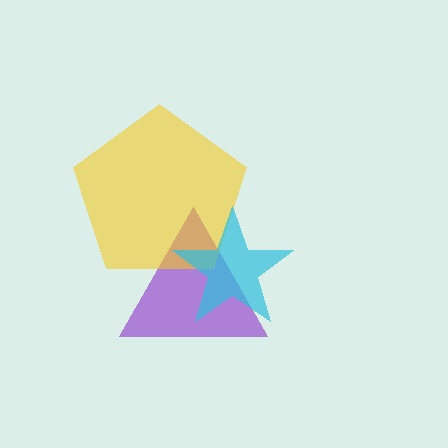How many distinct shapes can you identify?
There are 3 distinct shapes: a purple triangle, a yellow pentagon, a cyan star.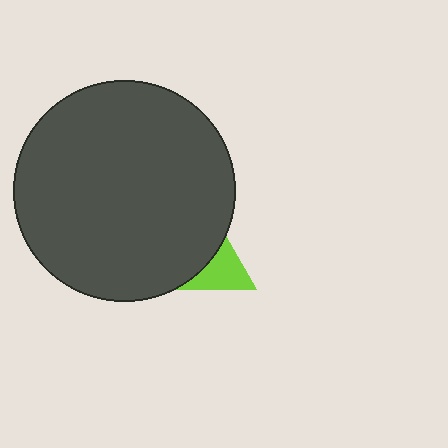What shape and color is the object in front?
The object in front is a dark gray circle.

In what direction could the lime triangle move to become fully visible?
The lime triangle could move right. That would shift it out from behind the dark gray circle entirely.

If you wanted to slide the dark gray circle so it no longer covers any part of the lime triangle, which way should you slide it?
Slide it left — that is the most direct way to separate the two shapes.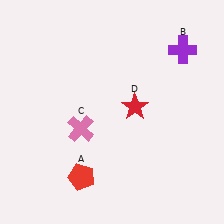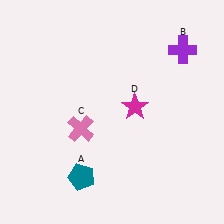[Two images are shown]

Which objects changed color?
A changed from red to teal. D changed from red to magenta.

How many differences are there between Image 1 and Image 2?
There are 2 differences between the two images.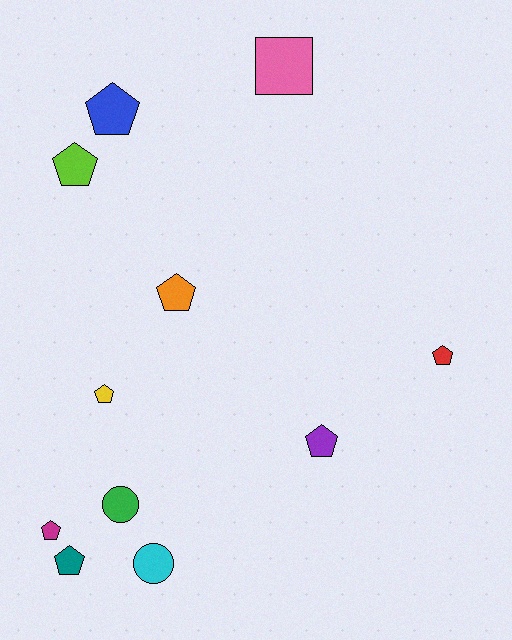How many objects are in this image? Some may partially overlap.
There are 11 objects.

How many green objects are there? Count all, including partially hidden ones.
There is 1 green object.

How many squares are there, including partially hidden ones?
There is 1 square.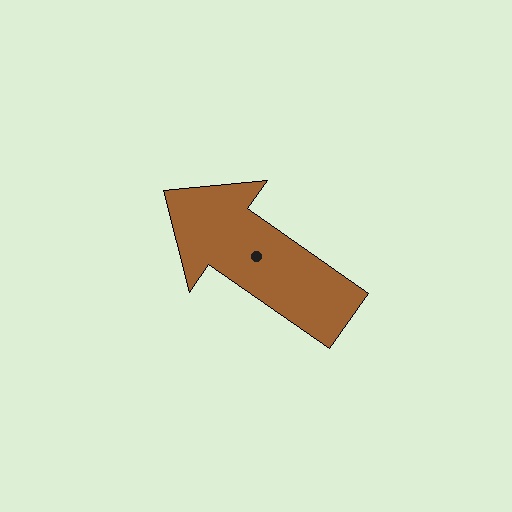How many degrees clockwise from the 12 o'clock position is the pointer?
Approximately 305 degrees.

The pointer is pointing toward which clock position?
Roughly 10 o'clock.